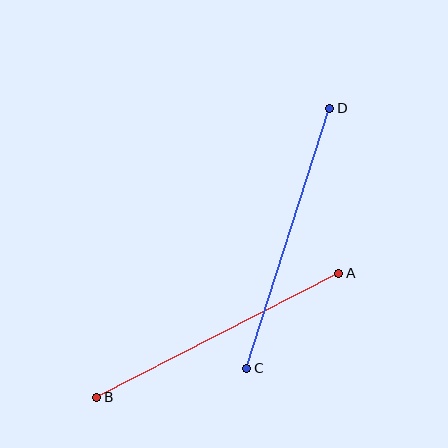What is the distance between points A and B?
The distance is approximately 272 pixels.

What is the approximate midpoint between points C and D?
The midpoint is at approximately (288, 238) pixels.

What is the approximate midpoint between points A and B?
The midpoint is at approximately (218, 335) pixels.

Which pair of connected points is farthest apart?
Points C and D are farthest apart.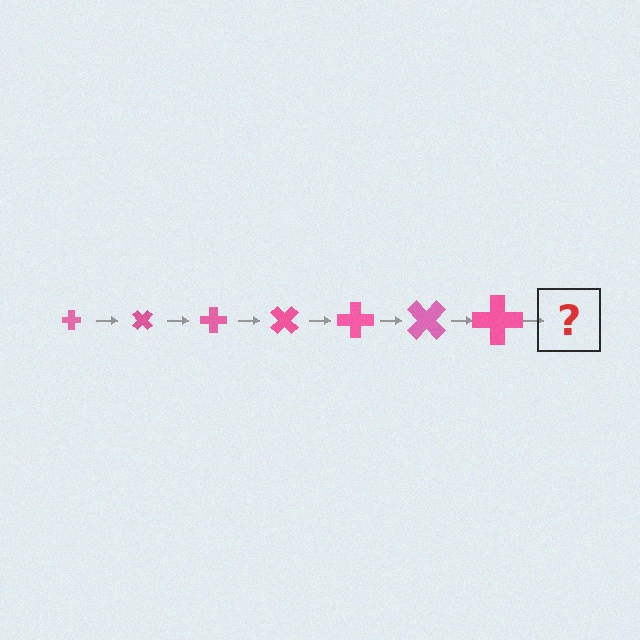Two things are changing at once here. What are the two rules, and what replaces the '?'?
The two rules are that the cross grows larger each step and it rotates 45 degrees each step. The '?' should be a cross, larger than the previous one and rotated 315 degrees from the start.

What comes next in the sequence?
The next element should be a cross, larger than the previous one and rotated 315 degrees from the start.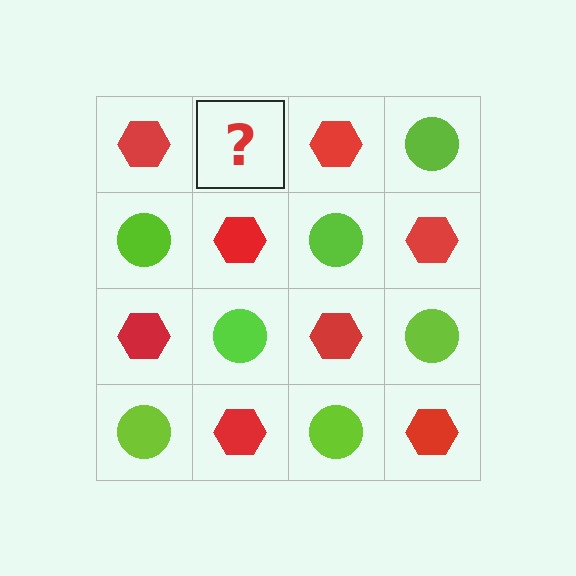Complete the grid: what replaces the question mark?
The question mark should be replaced with a lime circle.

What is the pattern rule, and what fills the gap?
The rule is that it alternates red hexagon and lime circle in a checkerboard pattern. The gap should be filled with a lime circle.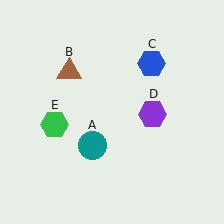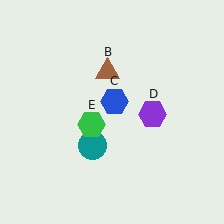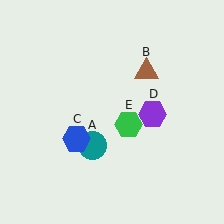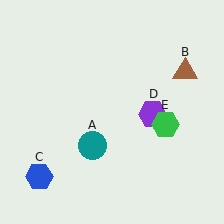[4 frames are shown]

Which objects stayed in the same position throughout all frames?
Teal circle (object A) and purple hexagon (object D) remained stationary.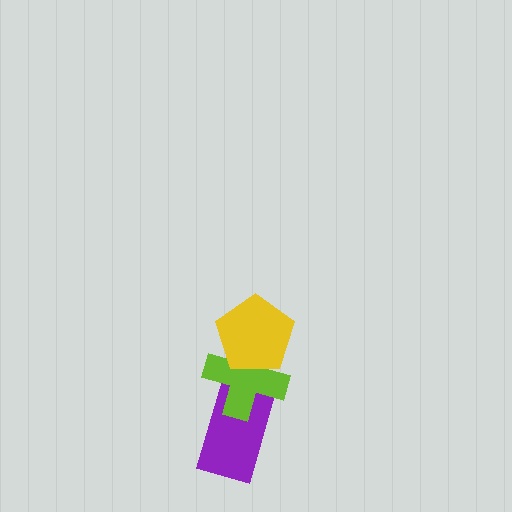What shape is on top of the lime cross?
The yellow pentagon is on top of the lime cross.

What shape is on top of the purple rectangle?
The lime cross is on top of the purple rectangle.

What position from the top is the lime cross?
The lime cross is 2nd from the top.